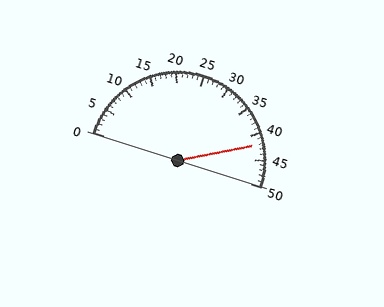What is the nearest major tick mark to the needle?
The nearest major tick mark is 40.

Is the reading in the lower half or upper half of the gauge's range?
The reading is in the upper half of the range (0 to 50).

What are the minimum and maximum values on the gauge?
The gauge ranges from 0 to 50.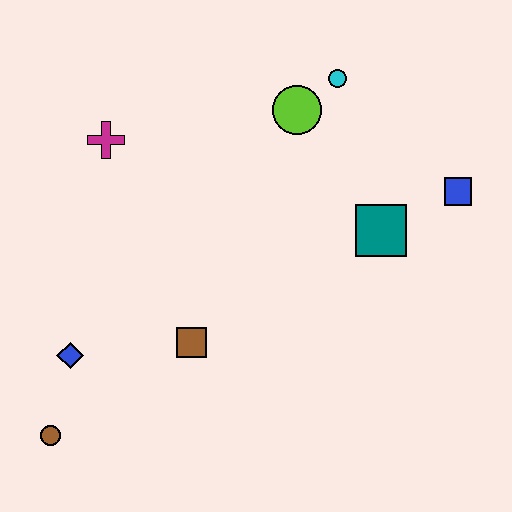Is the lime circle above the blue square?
Yes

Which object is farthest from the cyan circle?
The brown circle is farthest from the cyan circle.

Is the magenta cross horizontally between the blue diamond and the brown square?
Yes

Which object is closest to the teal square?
The blue square is closest to the teal square.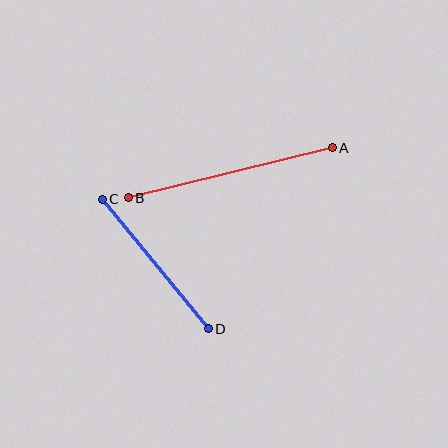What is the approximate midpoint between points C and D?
The midpoint is at approximately (155, 264) pixels.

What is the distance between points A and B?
The distance is approximately 210 pixels.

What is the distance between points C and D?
The distance is approximately 167 pixels.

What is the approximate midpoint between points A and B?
The midpoint is at approximately (230, 173) pixels.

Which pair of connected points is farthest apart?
Points A and B are farthest apart.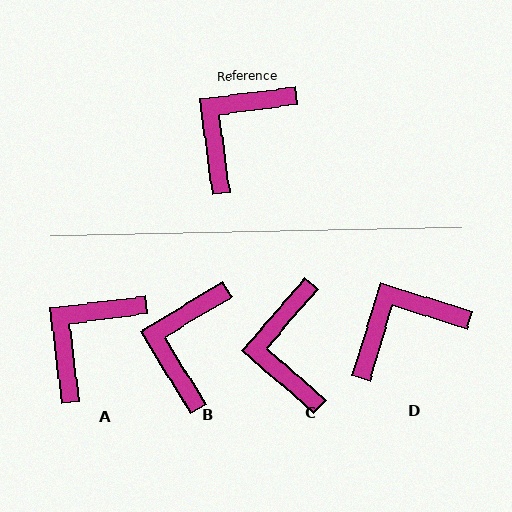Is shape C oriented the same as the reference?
No, it is off by about 42 degrees.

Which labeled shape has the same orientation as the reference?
A.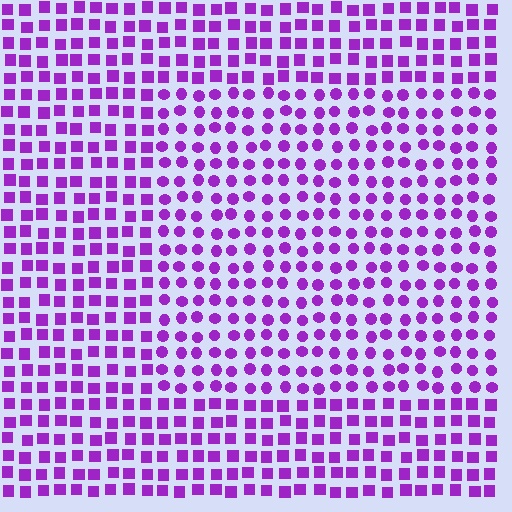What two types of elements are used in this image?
The image uses circles inside the rectangle region and squares outside it.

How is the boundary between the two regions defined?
The boundary is defined by a change in element shape: circles inside vs. squares outside. All elements share the same color and spacing.